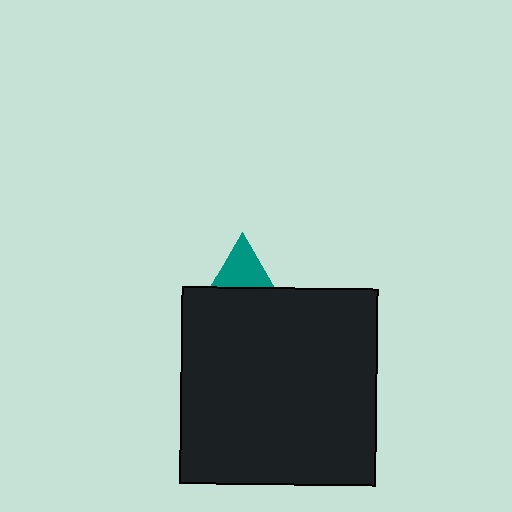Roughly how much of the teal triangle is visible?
A small part of it is visible (roughly 33%).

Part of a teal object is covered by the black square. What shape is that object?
It is a triangle.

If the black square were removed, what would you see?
You would see the complete teal triangle.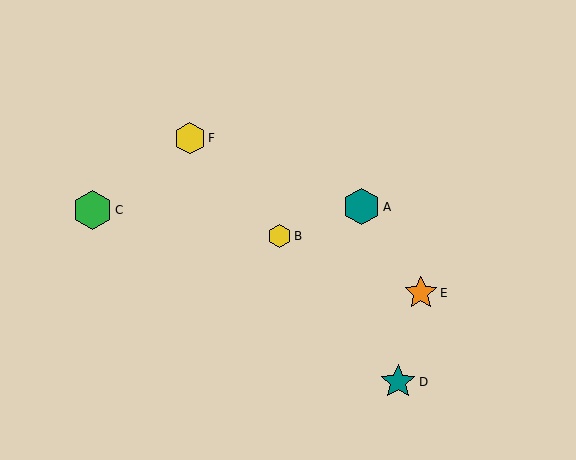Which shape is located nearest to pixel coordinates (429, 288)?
The orange star (labeled E) at (421, 293) is nearest to that location.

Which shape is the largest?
The green hexagon (labeled C) is the largest.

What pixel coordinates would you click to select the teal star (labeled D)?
Click at (398, 382) to select the teal star D.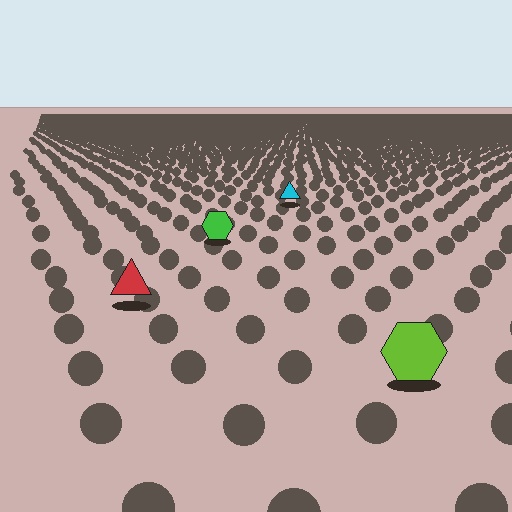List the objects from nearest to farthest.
From nearest to farthest: the lime hexagon, the red triangle, the green hexagon, the cyan triangle.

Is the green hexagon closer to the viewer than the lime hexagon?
No. The lime hexagon is closer — you can tell from the texture gradient: the ground texture is coarser near it.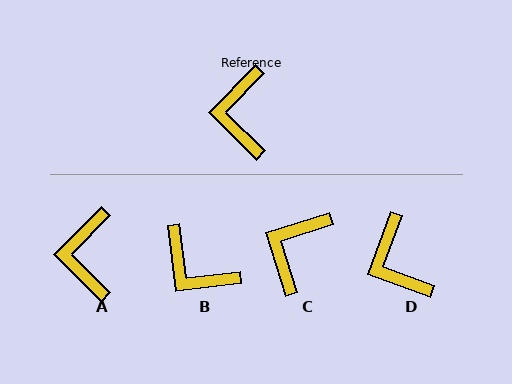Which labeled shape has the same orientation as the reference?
A.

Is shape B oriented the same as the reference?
No, it is off by about 52 degrees.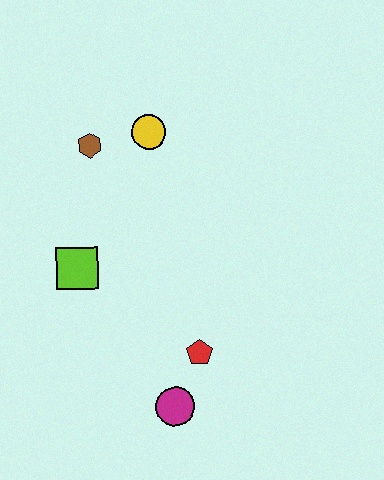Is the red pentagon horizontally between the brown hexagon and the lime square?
No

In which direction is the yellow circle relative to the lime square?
The yellow circle is above the lime square.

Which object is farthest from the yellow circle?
The magenta circle is farthest from the yellow circle.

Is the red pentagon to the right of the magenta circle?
Yes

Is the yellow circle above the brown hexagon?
Yes